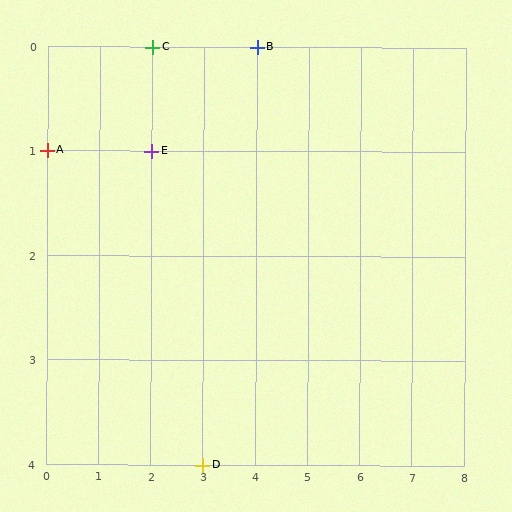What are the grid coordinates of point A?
Point A is at grid coordinates (0, 1).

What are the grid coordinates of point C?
Point C is at grid coordinates (2, 0).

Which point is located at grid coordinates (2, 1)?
Point E is at (2, 1).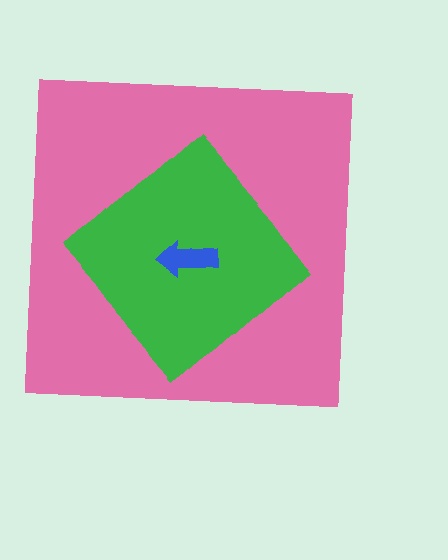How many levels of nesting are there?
3.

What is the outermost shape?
The pink square.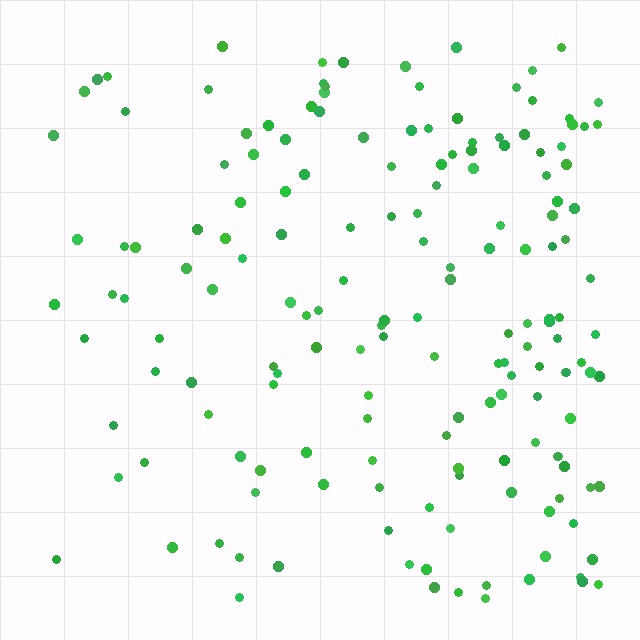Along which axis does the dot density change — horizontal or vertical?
Horizontal.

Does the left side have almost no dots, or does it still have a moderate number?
Still a moderate number, just noticeably fewer than the right.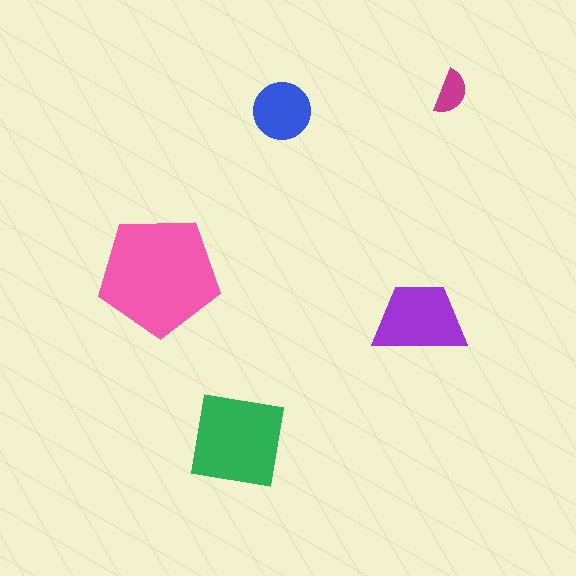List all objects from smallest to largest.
The magenta semicircle, the blue circle, the purple trapezoid, the green square, the pink pentagon.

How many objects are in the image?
There are 5 objects in the image.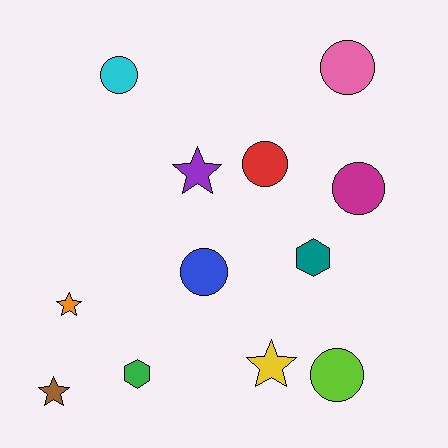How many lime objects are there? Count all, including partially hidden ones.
There is 1 lime object.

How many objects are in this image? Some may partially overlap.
There are 12 objects.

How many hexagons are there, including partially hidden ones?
There are 2 hexagons.